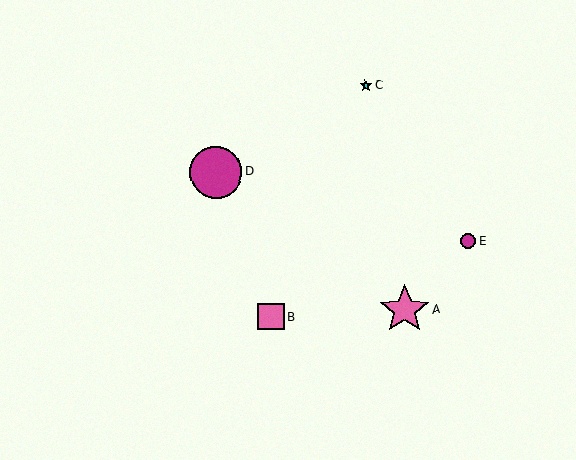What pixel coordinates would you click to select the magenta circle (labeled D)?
Click at (216, 172) to select the magenta circle D.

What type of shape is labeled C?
Shape C is a cyan star.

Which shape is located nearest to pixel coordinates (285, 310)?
The pink square (labeled B) at (271, 317) is nearest to that location.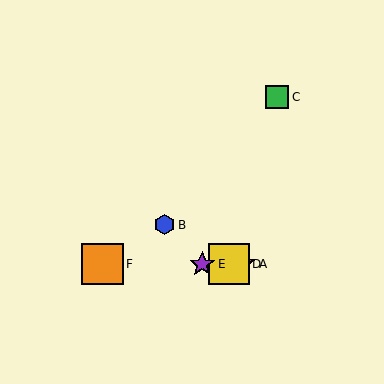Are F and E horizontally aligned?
Yes, both are at y≈264.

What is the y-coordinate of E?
Object E is at y≈264.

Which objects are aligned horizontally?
Objects A, D, E, F are aligned horizontally.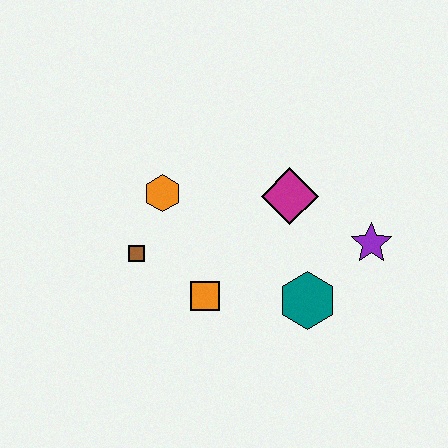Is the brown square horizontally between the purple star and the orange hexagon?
No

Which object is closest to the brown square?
The orange hexagon is closest to the brown square.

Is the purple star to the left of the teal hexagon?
No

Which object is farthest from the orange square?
The purple star is farthest from the orange square.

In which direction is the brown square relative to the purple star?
The brown square is to the left of the purple star.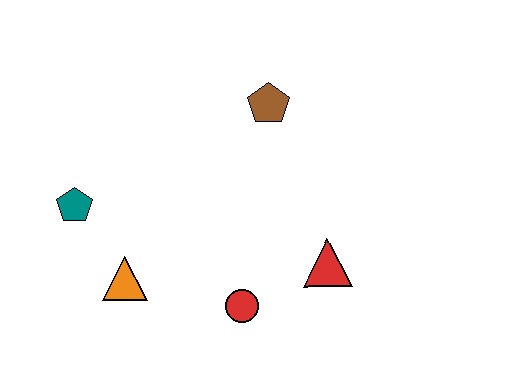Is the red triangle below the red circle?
No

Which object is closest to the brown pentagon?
The red triangle is closest to the brown pentagon.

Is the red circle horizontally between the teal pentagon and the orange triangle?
No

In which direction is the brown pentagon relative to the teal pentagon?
The brown pentagon is to the right of the teal pentagon.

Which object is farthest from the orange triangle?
The brown pentagon is farthest from the orange triangle.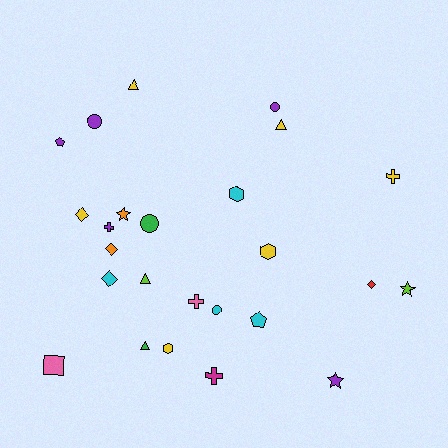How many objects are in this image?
There are 25 objects.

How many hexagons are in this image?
There are 3 hexagons.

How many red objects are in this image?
There is 1 red object.